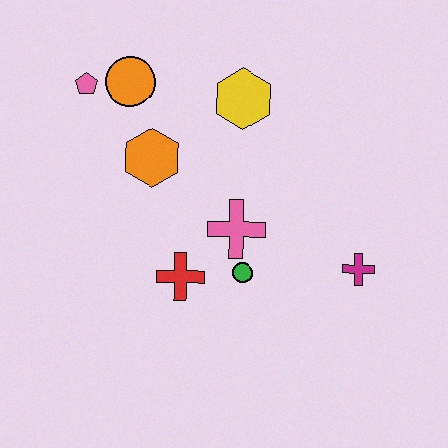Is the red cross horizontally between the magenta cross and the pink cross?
No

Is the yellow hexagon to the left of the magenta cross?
Yes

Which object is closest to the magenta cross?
The green circle is closest to the magenta cross.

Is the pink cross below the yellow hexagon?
Yes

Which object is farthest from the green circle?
The pink pentagon is farthest from the green circle.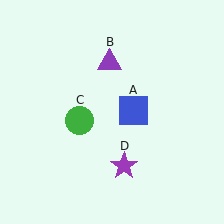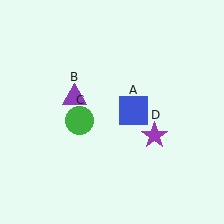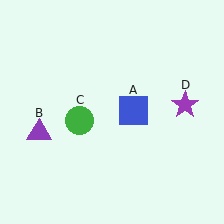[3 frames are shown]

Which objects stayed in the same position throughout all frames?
Blue square (object A) and green circle (object C) remained stationary.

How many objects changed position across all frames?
2 objects changed position: purple triangle (object B), purple star (object D).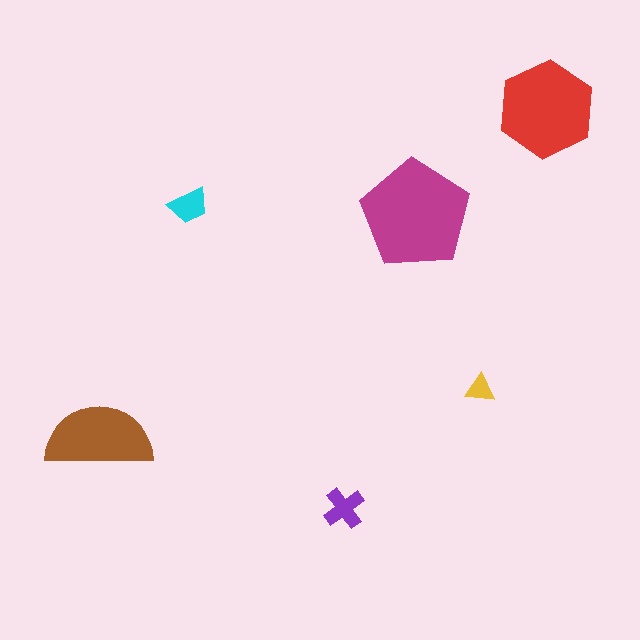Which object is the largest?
The magenta pentagon.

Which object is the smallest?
The yellow triangle.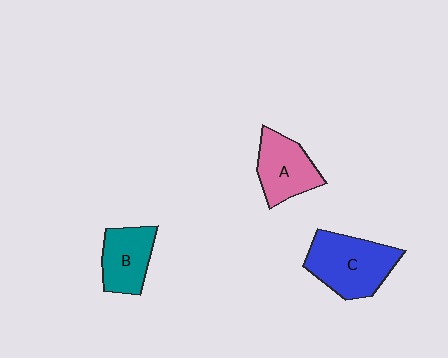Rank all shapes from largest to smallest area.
From largest to smallest: C (blue), A (pink), B (teal).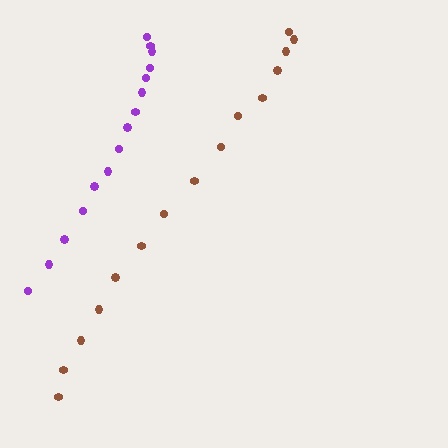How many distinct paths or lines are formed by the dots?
There are 2 distinct paths.